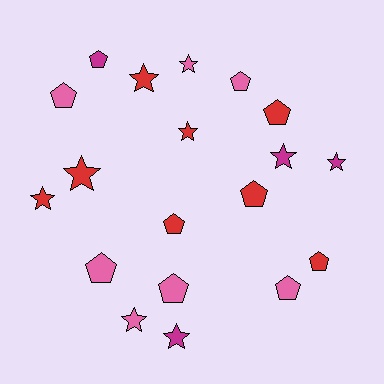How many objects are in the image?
There are 19 objects.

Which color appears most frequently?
Red, with 8 objects.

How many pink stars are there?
There are 2 pink stars.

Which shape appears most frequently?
Pentagon, with 10 objects.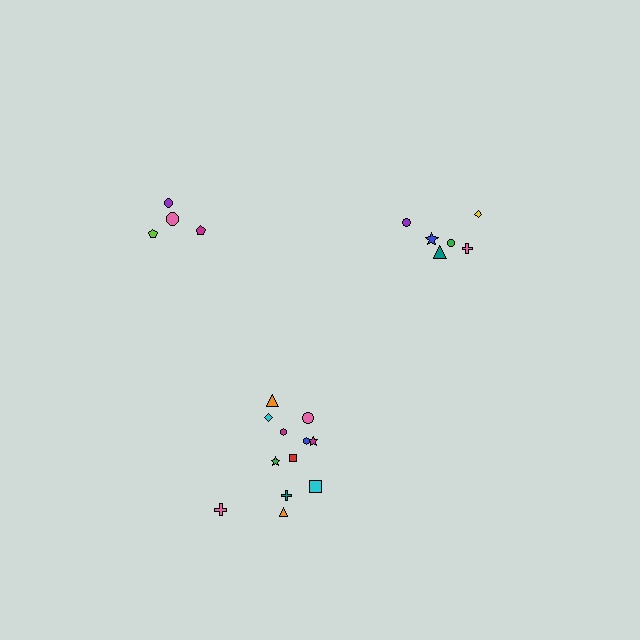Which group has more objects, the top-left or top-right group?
The top-right group.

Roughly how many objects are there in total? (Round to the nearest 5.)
Roughly 20 objects in total.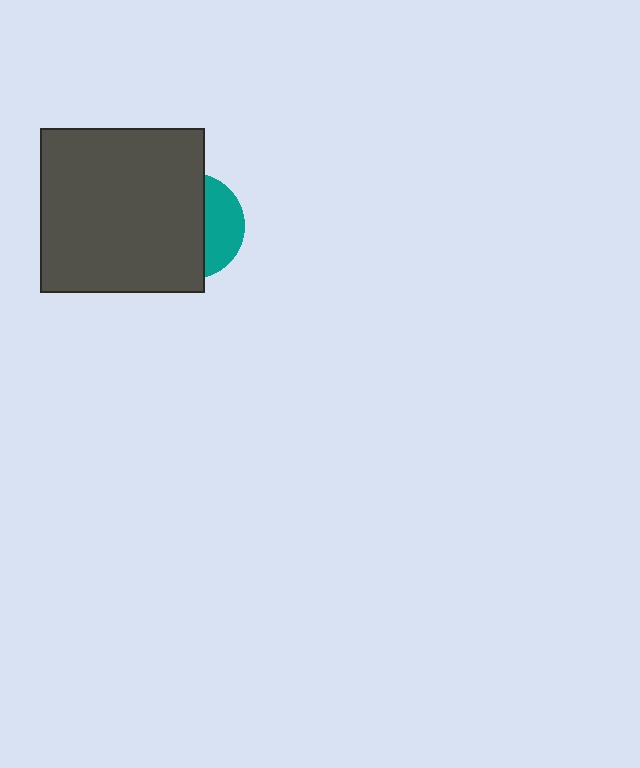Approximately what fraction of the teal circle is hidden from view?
Roughly 66% of the teal circle is hidden behind the dark gray square.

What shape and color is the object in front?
The object in front is a dark gray square.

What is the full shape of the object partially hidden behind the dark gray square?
The partially hidden object is a teal circle.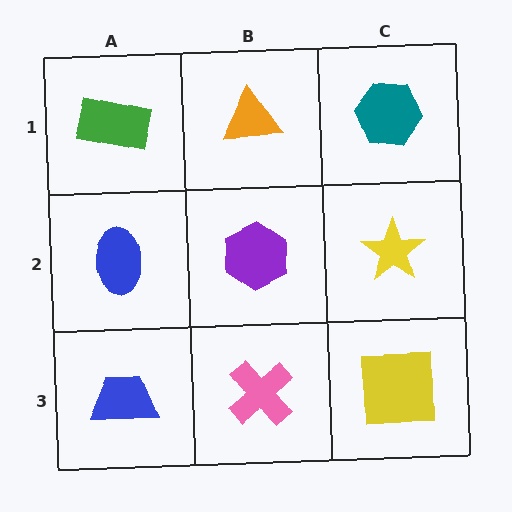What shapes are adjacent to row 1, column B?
A purple hexagon (row 2, column B), a green rectangle (row 1, column A), a teal hexagon (row 1, column C).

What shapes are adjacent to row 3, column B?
A purple hexagon (row 2, column B), a blue trapezoid (row 3, column A), a yellow square (row 3, column C).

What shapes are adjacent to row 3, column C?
A yellow star (row 2, column C), a pink cross (row 3, column B).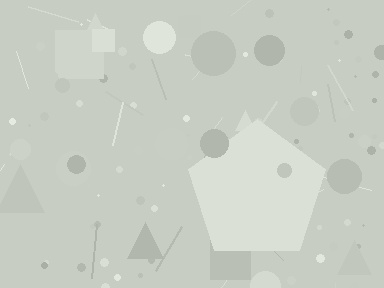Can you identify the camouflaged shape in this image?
The camouflaged shape is a pentagon.